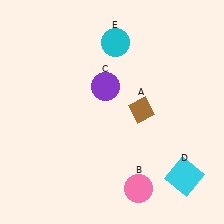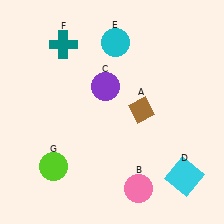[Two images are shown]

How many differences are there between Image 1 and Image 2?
There are 2 differences between the two images.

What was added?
A teal cross (F), a lime circle (G) were added in Image 2.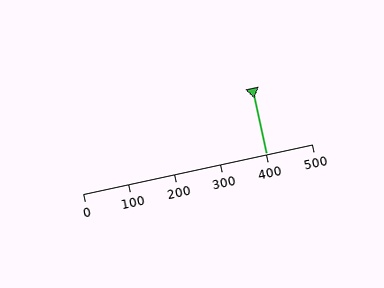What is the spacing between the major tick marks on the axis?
The major ticks are spaced 100 apart.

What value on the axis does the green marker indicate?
The marker indicates approximately 400.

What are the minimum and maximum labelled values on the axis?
The axis runs from 0 to 500.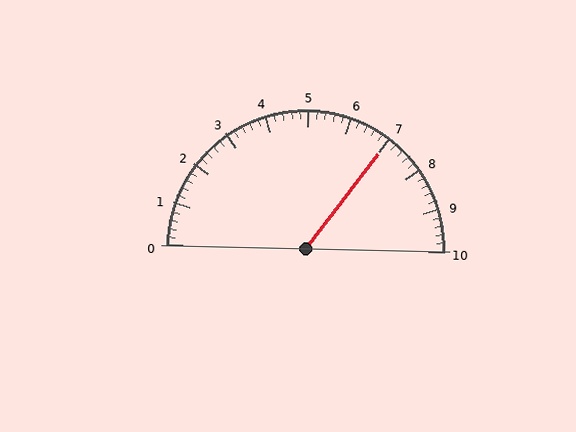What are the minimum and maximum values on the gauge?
The gauge ranges from 0 to 10.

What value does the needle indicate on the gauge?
The needle indicates approximately 7.0.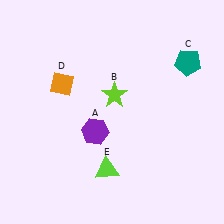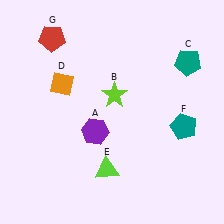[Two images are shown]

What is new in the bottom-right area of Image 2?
A teal pentagon (F) was added in the bottom-right area of Image 2.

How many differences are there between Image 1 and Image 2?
There are 2 differences between the two images.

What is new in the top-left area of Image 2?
A red pentagon (G) was added in the top-left area of Image 2.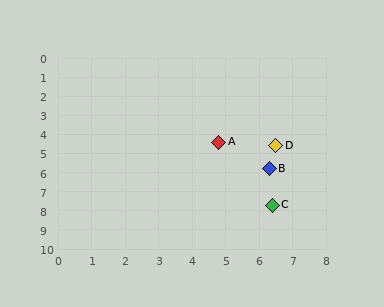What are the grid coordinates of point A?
Point A is at approximately (4.8, 4.4).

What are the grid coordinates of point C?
Point C is at approximately (6.4, 7.7).